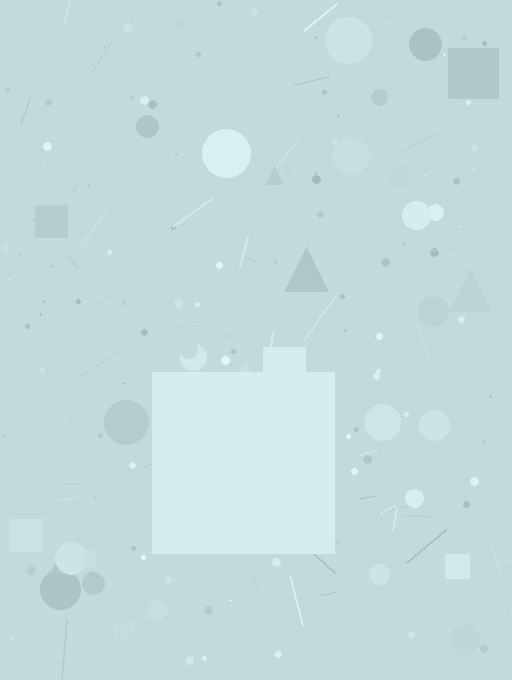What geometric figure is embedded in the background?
A square is embedded in the background.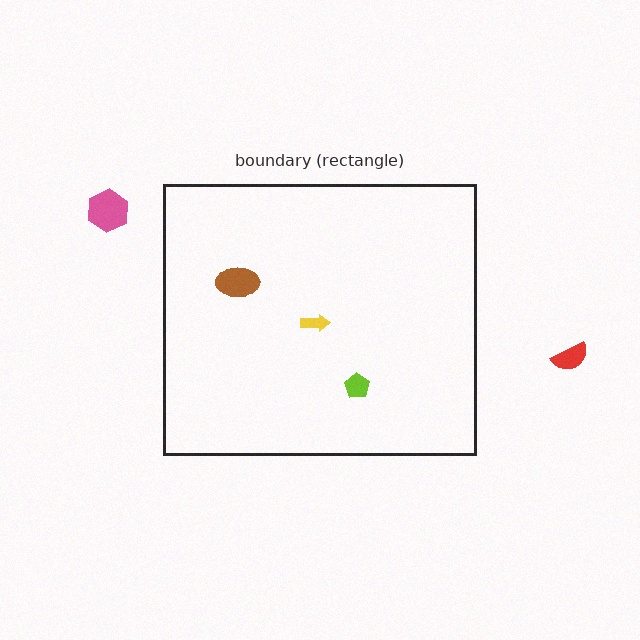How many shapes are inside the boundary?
3 inside, 2 outside.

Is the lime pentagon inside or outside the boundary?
Inside.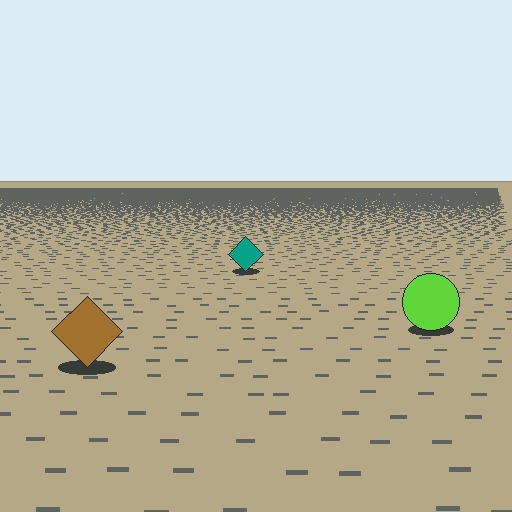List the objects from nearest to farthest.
From nearest to farthest: the brown diamond, the lime circle, the teal diamond.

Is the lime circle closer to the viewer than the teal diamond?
Yes. The lime circle is closer — you can tell from the texture gradient: the ground texture is coarser near it.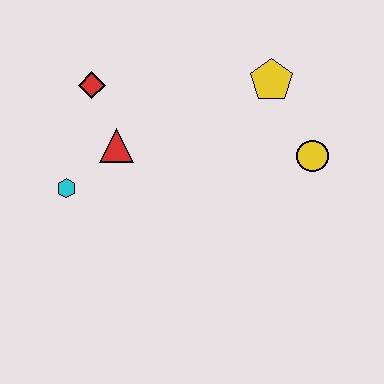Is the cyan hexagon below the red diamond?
Yes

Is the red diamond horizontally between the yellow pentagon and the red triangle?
No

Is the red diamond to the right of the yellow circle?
No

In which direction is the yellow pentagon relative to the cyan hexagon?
The yellow pentagon is to the right of the cyan hexagon.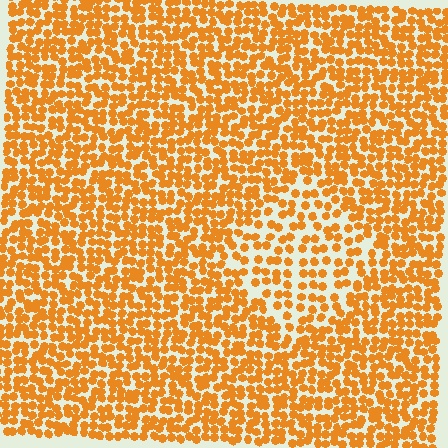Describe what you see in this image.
The image contains small orange elements arranged at two different densities. A diamond-shaped region is visible where the elements are less densely packed than the surrounding area.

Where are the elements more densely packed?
The elements are more densely packed outside the diamond boundary.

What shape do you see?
I see a diamond.